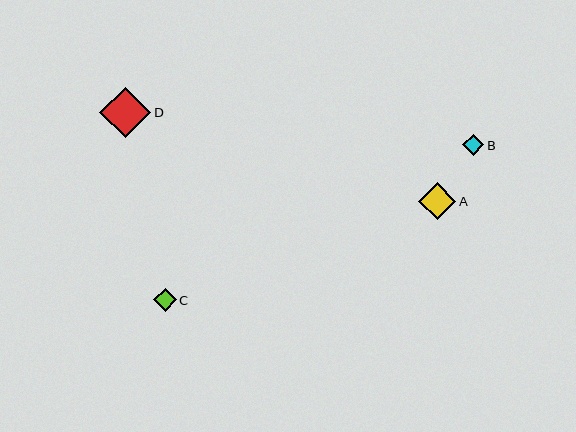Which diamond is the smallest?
Diamond B is the smallest with a size of approximately 21 pixels.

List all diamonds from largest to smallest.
From largest to smallest: D, A, C, B.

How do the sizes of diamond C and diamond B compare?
Diamond C and diamond B are approximately the same size.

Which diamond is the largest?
Diamond D is the largest with a size of approximately 51 pixels.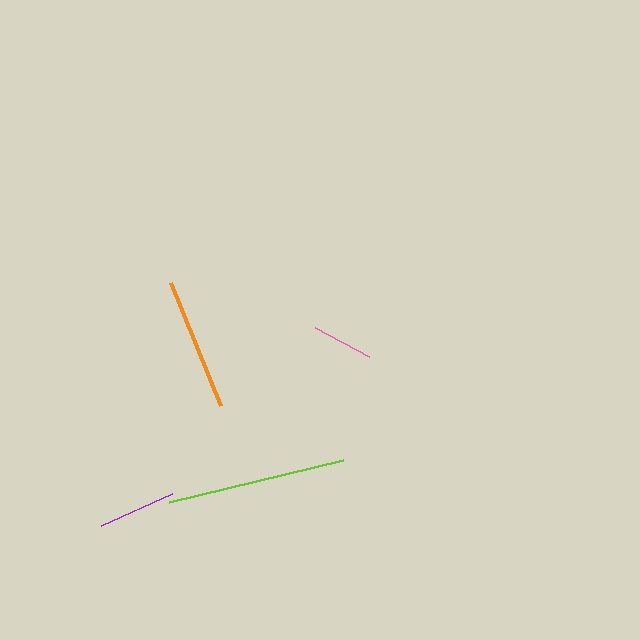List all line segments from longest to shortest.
From longest to shortest: lime, orange, purple, pink.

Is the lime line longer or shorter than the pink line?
The lime line is longer than the pink line.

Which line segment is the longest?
The lime line is the longest at approximately 179 pixels.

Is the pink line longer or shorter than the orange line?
The orange line is longer than the pink line.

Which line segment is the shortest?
The pink line is the shortest at approximately 62 pixels.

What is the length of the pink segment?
The pink segment is approximately 62 pixels long.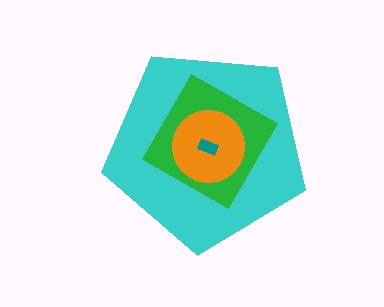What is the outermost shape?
The cyan pentagon.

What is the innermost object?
The teal rectangle.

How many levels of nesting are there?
4.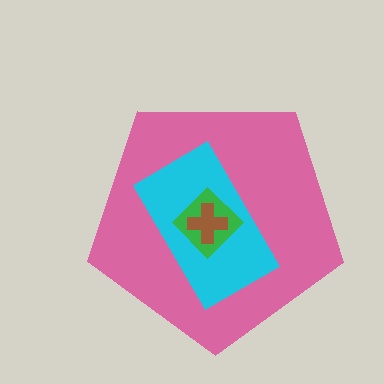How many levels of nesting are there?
4.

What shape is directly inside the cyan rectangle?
The green diamond.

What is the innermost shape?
The brown cross.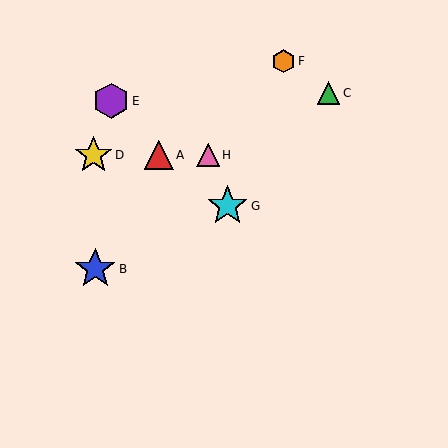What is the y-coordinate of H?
Object H is at y≈155.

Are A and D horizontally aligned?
Yes, both are at y≈155.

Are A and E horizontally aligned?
No, A is at y≈155 and E is at y≈101.